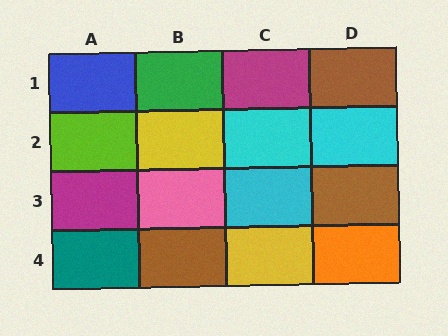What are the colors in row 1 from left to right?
Blue, green, magenta, brown.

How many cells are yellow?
2 cells are yellow.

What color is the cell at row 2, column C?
Cyan.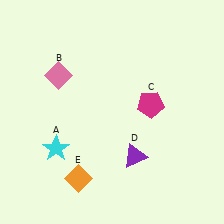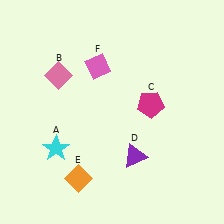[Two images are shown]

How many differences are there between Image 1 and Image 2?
There is 1 difference between the two images.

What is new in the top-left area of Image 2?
A pink diamond (F) was added in the top-left area of Image 2.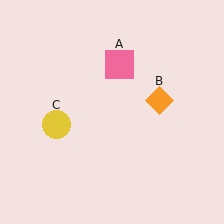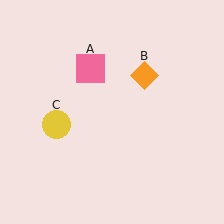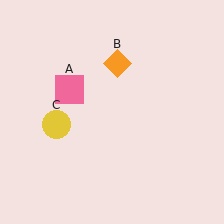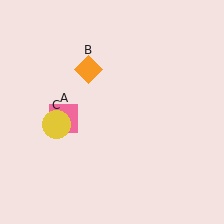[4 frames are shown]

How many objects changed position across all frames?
2 objects changed position: pink square (object A), orange diamond (object B).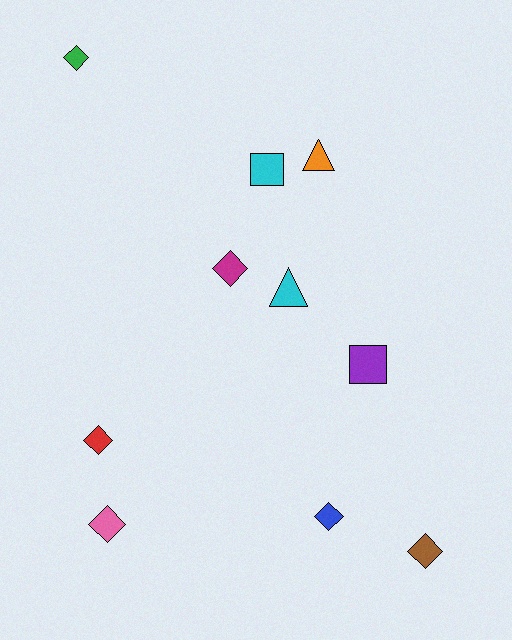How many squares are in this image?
There are 2 squares.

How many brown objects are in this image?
There is 1 brown object.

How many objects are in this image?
There are 10 objects.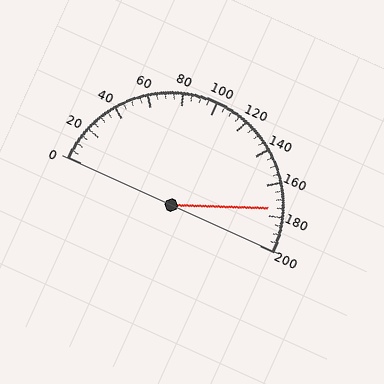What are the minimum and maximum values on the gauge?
The gauge ranges from 0 to 200.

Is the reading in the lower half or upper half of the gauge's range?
The reading is in the upper half of the range (0 to 200).